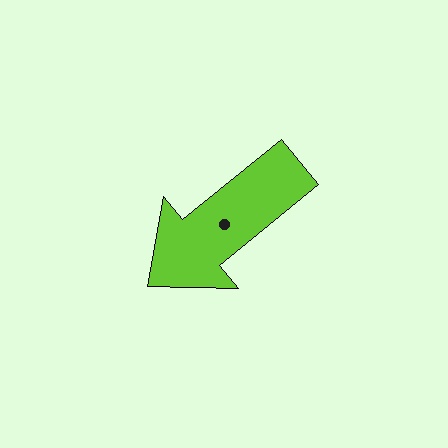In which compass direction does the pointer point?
Southwest.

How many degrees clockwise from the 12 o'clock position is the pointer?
Approximately 231 degrees.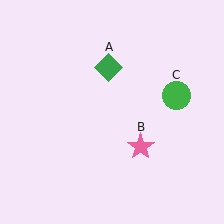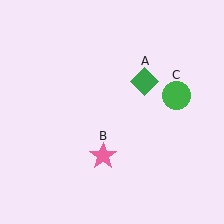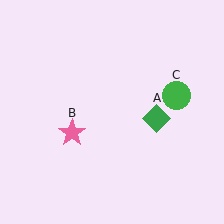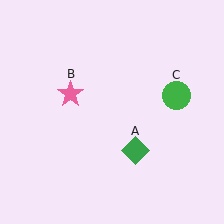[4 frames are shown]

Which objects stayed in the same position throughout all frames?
Green circle (object C) remained stationary.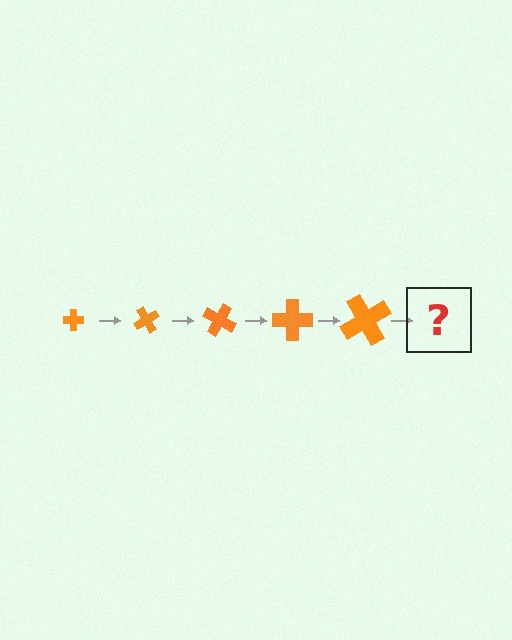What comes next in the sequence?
The next element should be a cross, larger than the previous one and rotated 300 degrees from the start.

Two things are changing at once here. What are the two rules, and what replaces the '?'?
The two rules are that the cross grows larger each step and it rotates 60 degrees each step. The '?' should be a cross, larger than the previous one and rotated 300 degrees from the start.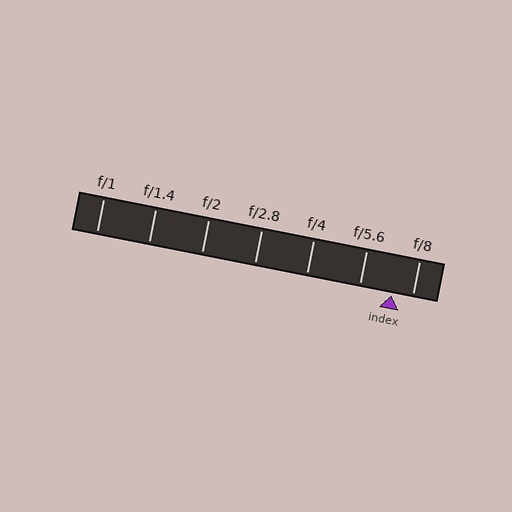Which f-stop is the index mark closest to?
The index mark is closest to f/8.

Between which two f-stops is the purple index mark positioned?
The index mark is between f/5.6 and f/8.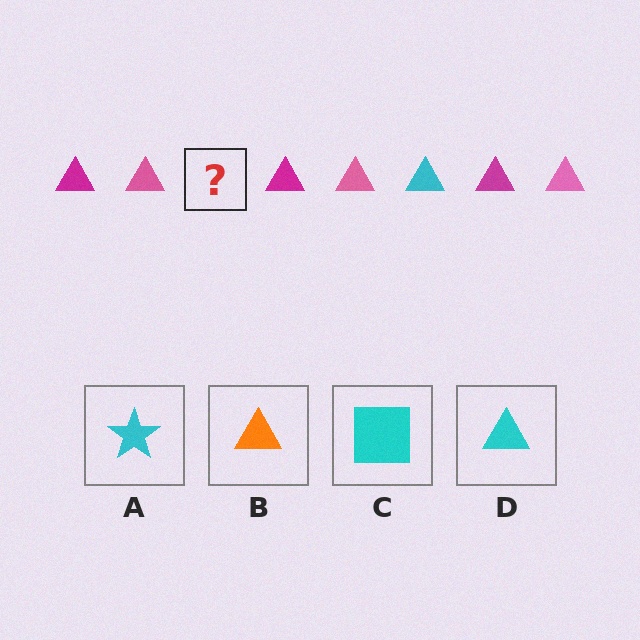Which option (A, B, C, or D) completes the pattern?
D.